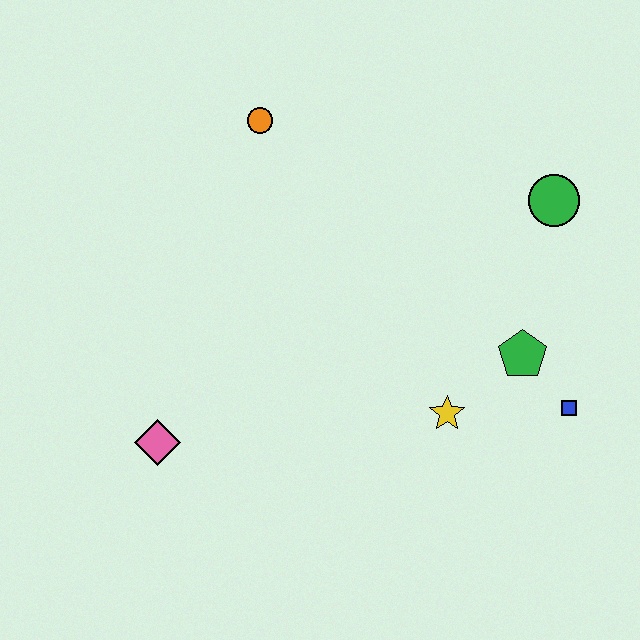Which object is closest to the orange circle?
The green circle is closest to the orange circle.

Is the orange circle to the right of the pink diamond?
Yes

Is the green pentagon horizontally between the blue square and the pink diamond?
Yes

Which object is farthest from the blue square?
The orange circle is farthest from the blue square.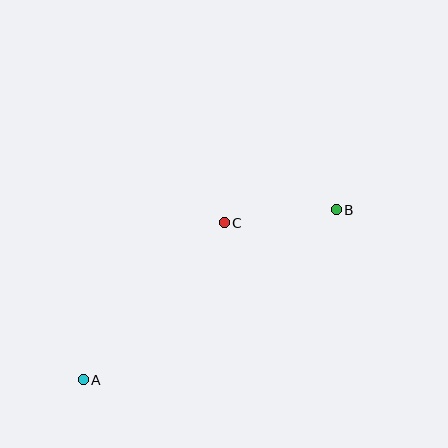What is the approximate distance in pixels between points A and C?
The distance between A and C is approximately 211 pixels.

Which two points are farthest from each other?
Points A and B are farthest from each other.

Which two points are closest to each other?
Points B and C are closest to each other.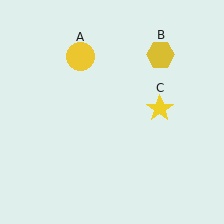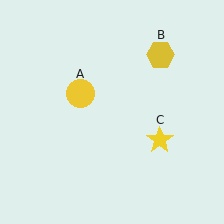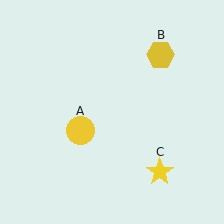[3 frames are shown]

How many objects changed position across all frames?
2 objects changed position: yellow circle (object A), yellow star (object C).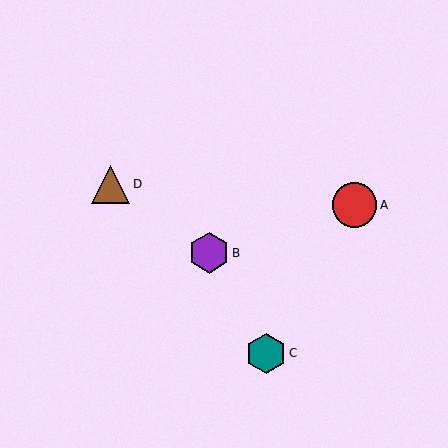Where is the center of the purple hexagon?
The center of the purple hexagon is at (209, 253).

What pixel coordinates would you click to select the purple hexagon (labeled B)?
Click at (209, 253) to select the purple hexagon B.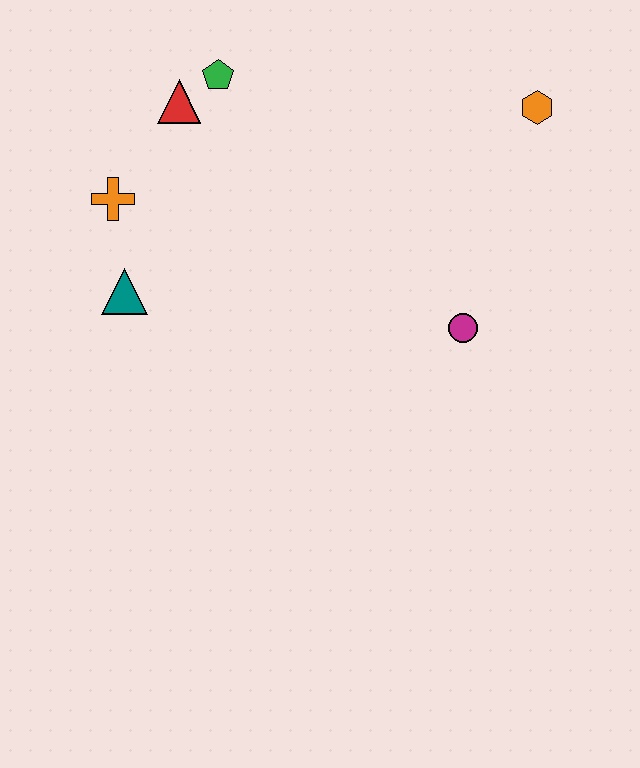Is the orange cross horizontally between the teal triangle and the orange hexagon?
No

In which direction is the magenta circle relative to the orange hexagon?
The magenta circle is below the orange hexagon.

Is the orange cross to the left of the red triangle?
Yes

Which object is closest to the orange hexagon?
The magenta circle is closest to the orange hexagon.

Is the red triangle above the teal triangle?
Yes